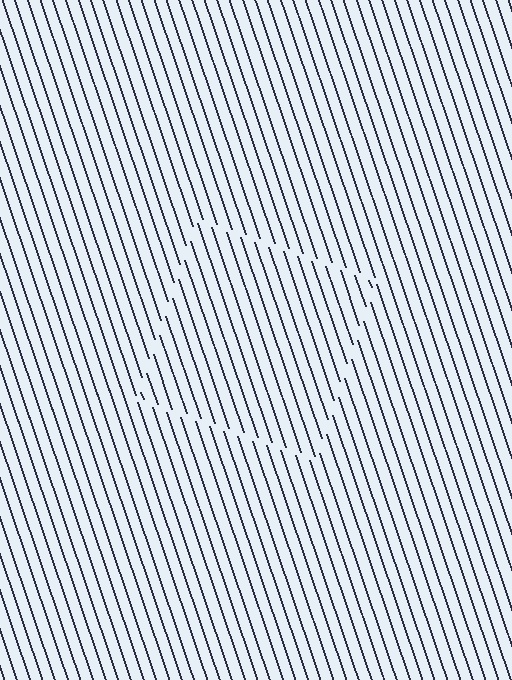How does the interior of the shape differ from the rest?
The interior of the shape contains the same grating, shifted by half a period — the contour is defined by the phase discontinuity where line-ends from the inner and outer gratings abut.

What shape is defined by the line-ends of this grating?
An illusory square. The interior of the shape contains the same grating, shifted by half a period — the contour is defined by the phase discontinuity where line-ends from the inner and outer gratings abut.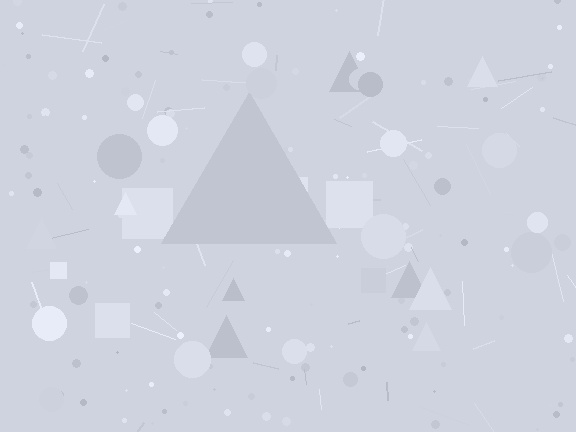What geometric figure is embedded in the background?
A triangle is embedded in the background.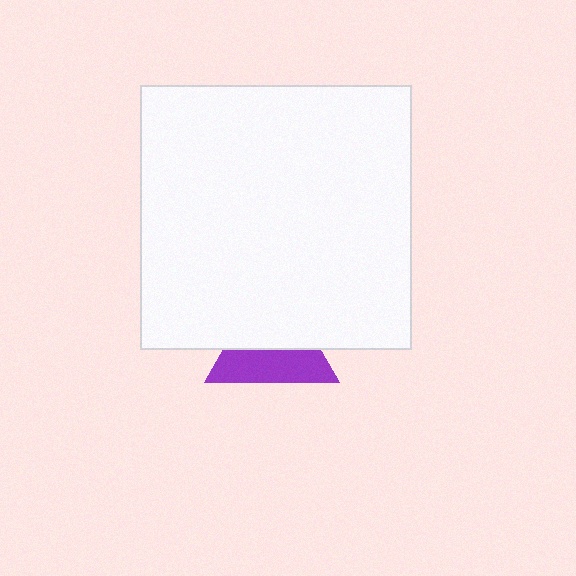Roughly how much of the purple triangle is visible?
About half of it is visible (roughly 49%).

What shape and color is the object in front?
The object in front is a white rectangle.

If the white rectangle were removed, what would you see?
You would see the complete purple triangle.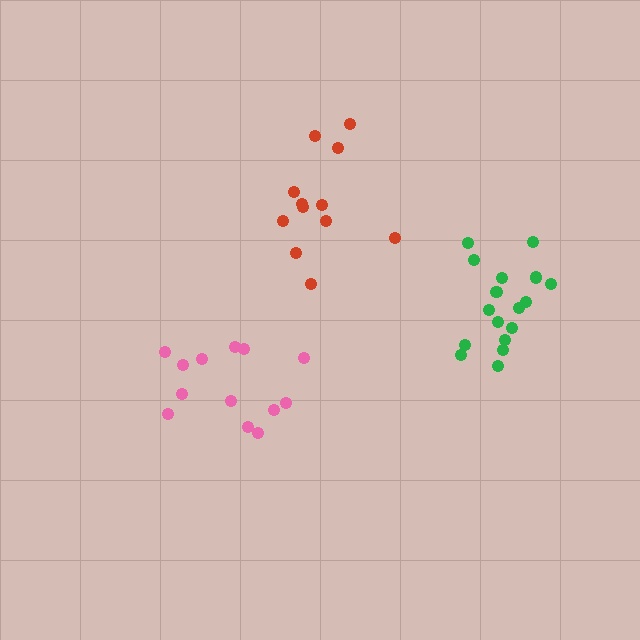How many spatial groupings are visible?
There are 3 spatial groupings.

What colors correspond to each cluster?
The clusters are colored: green, red, pink.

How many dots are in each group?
Group 1: 17 dots, Group 2: 12 dots, Group 3: 13 dots (42 total).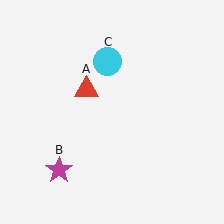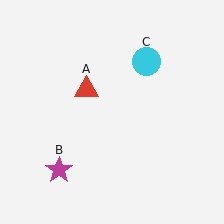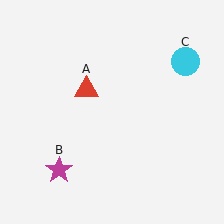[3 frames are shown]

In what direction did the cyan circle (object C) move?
The cyan circle (object C) moved right.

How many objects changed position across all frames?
1 object changed position: cyan circle (object C).